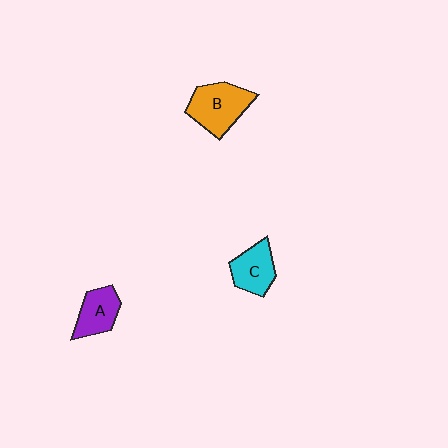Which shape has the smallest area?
Shape A (purple).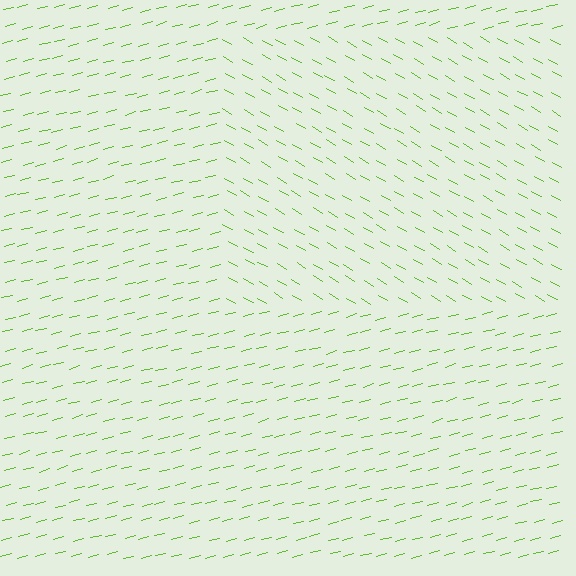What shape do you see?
I see a rectangle.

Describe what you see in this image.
The image is filled with small lime line segments. A rectangle region in the image has lines oriented differently from the surrounding lines, creating a visible texture boundary.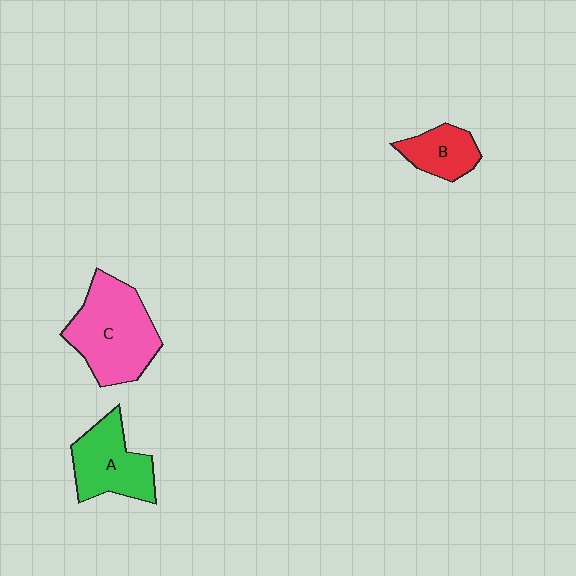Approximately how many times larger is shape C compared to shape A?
Approximately 1.4 times.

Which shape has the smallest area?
Shape B (red).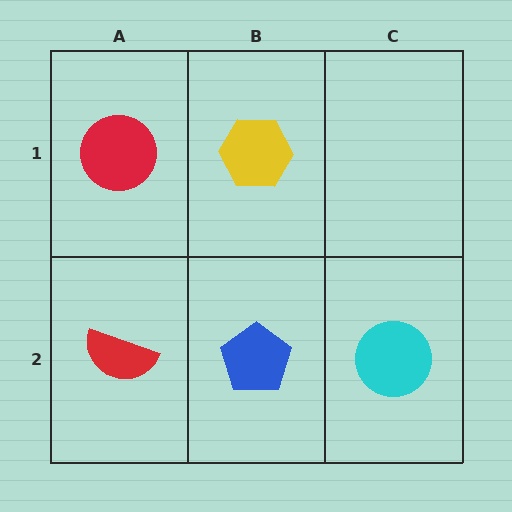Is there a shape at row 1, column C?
No, that cell is empty.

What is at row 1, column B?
A yellow hexagon.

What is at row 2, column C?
A cyan circle.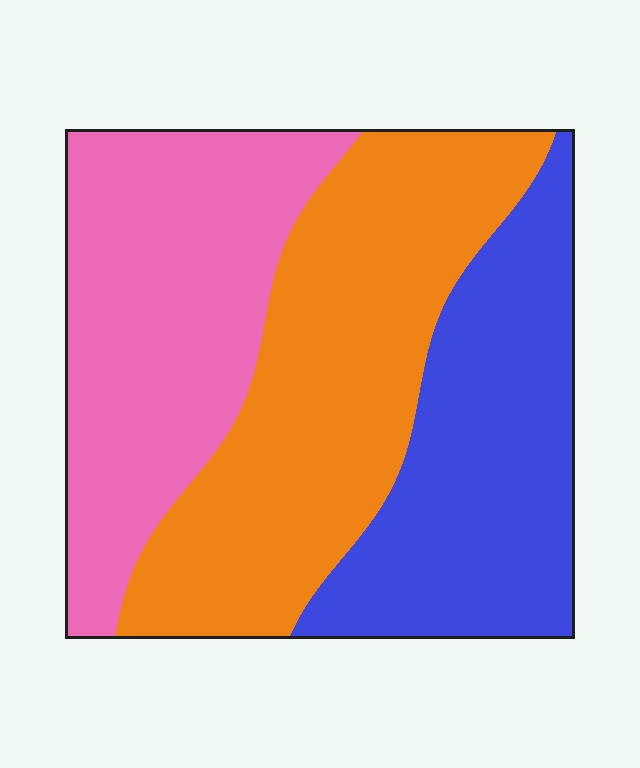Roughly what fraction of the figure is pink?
Pink takes up between a quarter and a half of the figure.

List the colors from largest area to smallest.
From largest to smallest: orange, pink, blue.